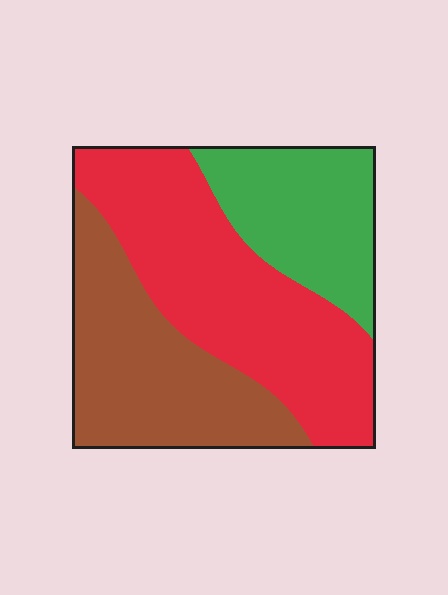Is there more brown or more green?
Brown.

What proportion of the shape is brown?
Brown takes up about one third (1/3) of the shape.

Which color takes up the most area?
Red, at roughly 45%.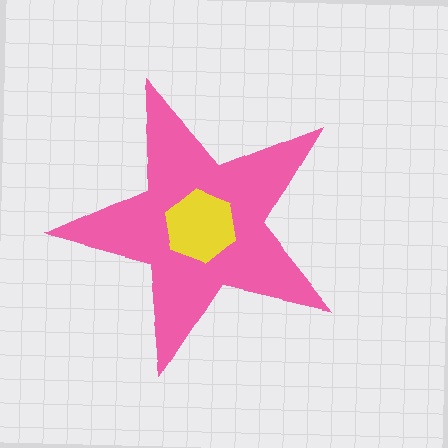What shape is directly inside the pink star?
The yellow hexagon.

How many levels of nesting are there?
2.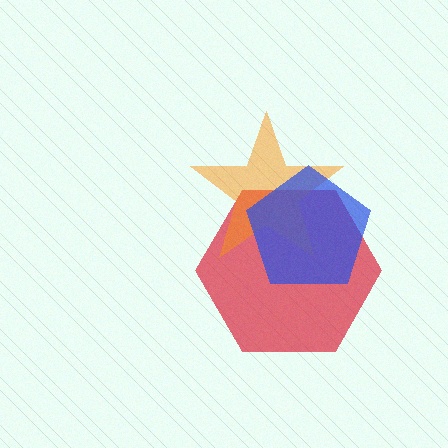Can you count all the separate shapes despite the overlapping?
Yes, there are 3 separate shapes.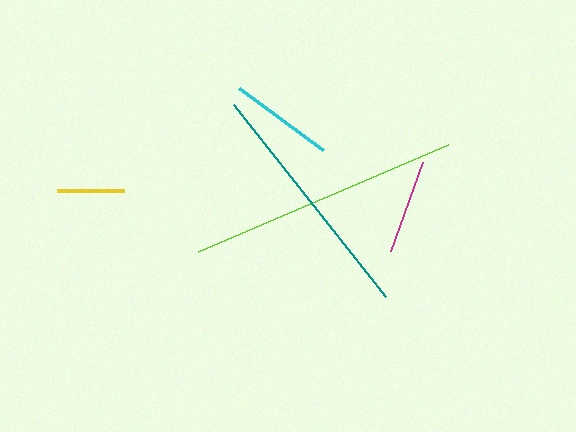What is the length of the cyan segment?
The cyan segment is approximately 104 pixels long.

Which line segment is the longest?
The lime line is the longest at approximately 273 pixels.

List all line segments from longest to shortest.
From longest to shortest: lime, teal, cyan, magenta, yellow.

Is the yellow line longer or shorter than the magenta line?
The magenta line is longer than the yellow line.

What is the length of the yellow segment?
The yellow segment is approximately 67 pixels long.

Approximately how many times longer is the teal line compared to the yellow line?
The teal line is approximately 3.6 times the length of the yellow line.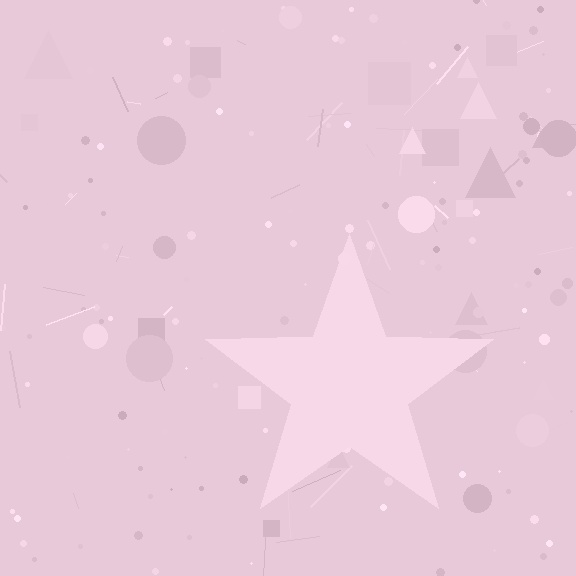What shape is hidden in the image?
A star is hidden in the image.